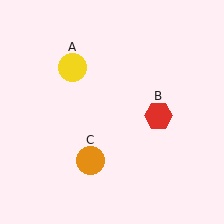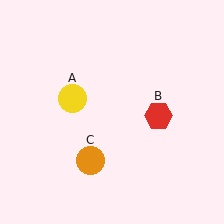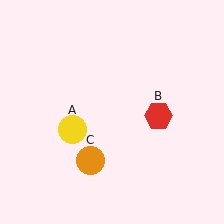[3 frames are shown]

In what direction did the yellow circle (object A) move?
The yellow circle (object A) moved down.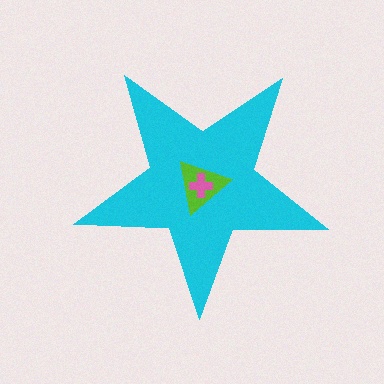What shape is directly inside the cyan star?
The lime triangle.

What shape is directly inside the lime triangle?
The pink cross.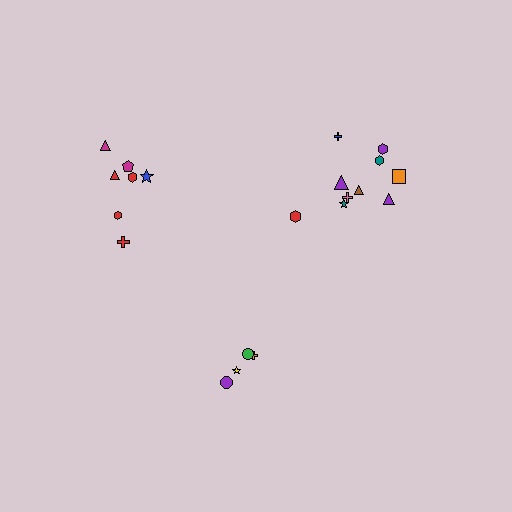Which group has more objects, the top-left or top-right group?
The top-right group.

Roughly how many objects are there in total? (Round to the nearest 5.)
Roughly 20 objects in total.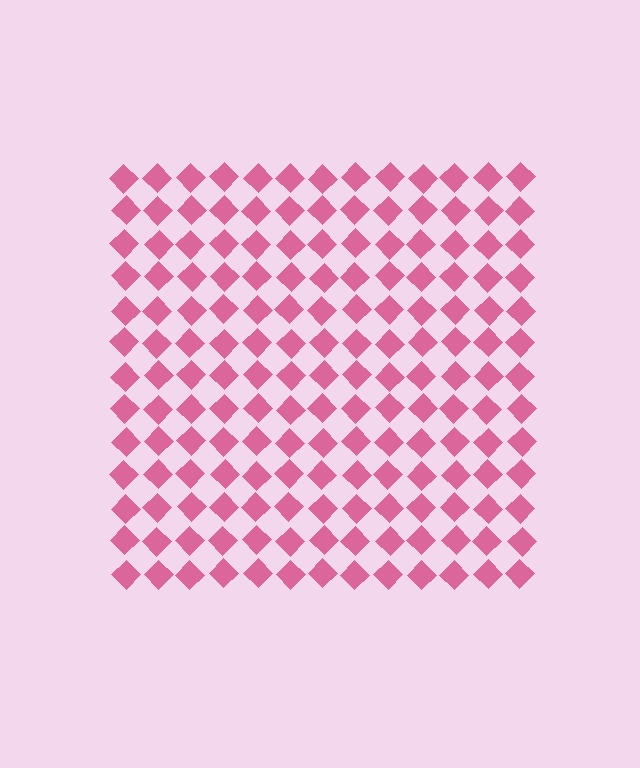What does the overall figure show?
The overall figure shows a square.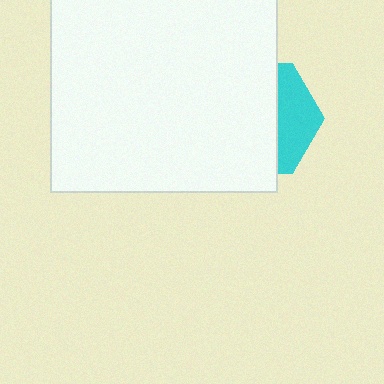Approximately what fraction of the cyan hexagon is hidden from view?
Roughly 67% of the cyan hexagon is hidden behind the white rectangle.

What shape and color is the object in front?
The object in front is a white rectangle.